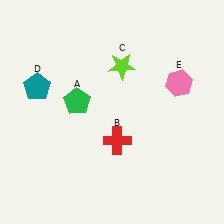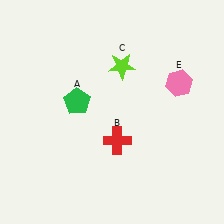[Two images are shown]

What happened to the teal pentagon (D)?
The teal pentagon (D) was removed in Image 2. It was in the top-left area of Image 1.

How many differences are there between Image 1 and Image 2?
There is 1 difference between the two images.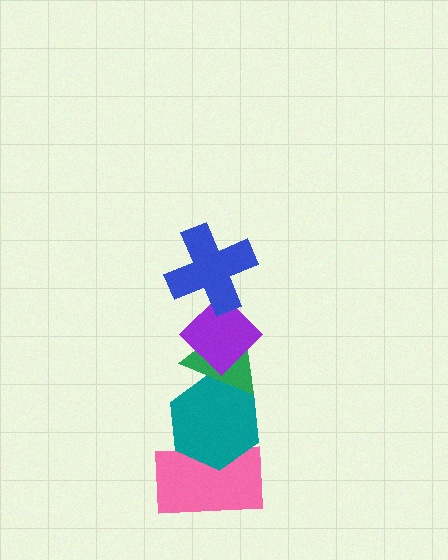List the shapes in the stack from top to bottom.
From top to bottom: the blue cross, the purple diamond, the green triangle, the teal hexagon, the pink rectangle.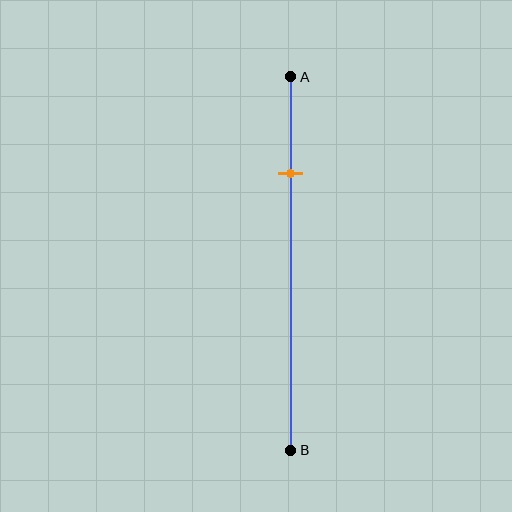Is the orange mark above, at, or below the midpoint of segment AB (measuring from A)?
The orange mark is above the midpoint of segment AB.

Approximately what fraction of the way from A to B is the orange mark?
The orange mark is approximately 25% of the way from A to B.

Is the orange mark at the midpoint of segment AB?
No, the mark is at about 25% from A, not at the 50% midpoint.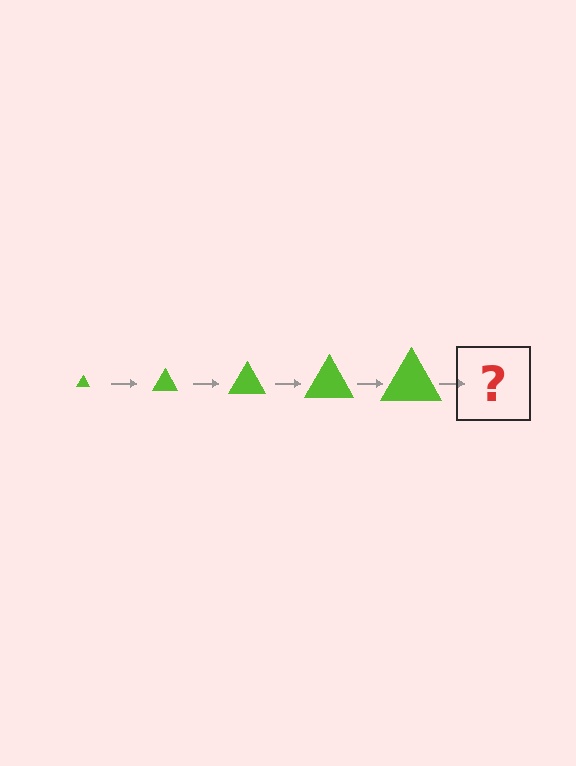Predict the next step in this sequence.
The next step is a lime triangle, larger than the previous one.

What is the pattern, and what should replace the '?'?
The pattern is that the triangle gets progressively larger each step. The '?' should be a lime triangle, larger than the previous one.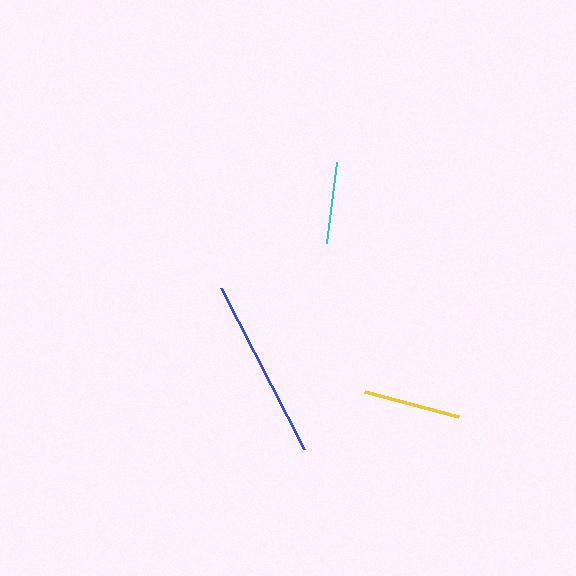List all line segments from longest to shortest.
From longest to shortest: blue, yellow, cyan.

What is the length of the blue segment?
The blue segment is approximately 181 pixels long.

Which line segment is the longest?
The blue line is the longest at approximately 181 pixels.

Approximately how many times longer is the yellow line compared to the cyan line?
The yellow line is approximately 1.2 times the length of the cyan line.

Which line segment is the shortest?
The cyan line is the shortest at approximately 81 pixels.